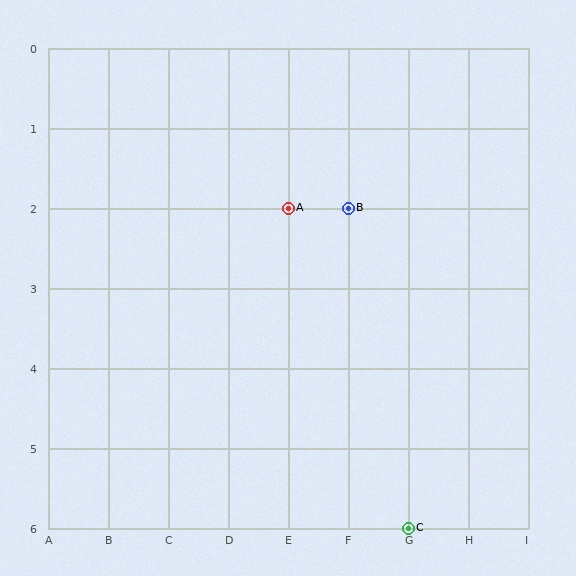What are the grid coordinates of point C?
Point C is at grid coordinates (G, 6).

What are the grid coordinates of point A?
Point A is at grid coordinates (E, 2).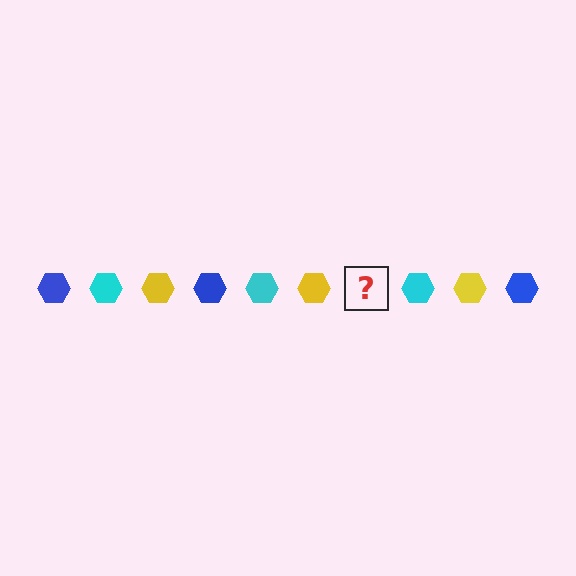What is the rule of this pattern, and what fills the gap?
The rule is that the pattern cycles through blue, cyan, yellow hexagons. The gap should be filled with a blue hexagon.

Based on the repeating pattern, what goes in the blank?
The blank should be a blue hexagon.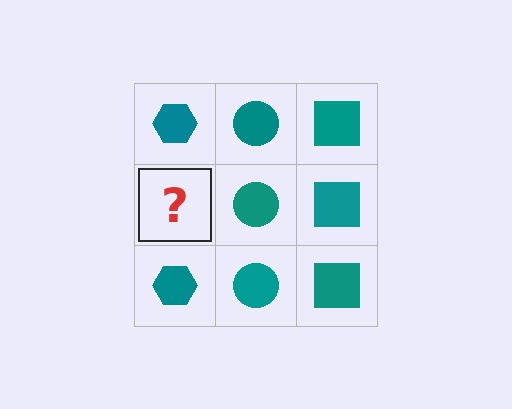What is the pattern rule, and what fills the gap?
The rule is that each column has a consistent shape. The gap should be filled with a teal hexagon.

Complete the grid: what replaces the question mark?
The question mark should be replaced with a teal hexagon.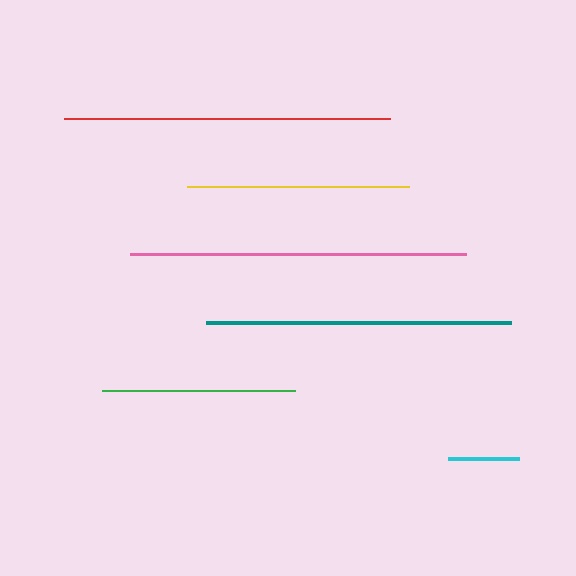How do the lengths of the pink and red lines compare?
The pink and red lines are approximately the same length.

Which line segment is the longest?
The pink line is the longest at approximately 336 pixels.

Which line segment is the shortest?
The cyan line is the shortest at approximately 71 pixels.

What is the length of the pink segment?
The pink segment is approximately 336 pixels long.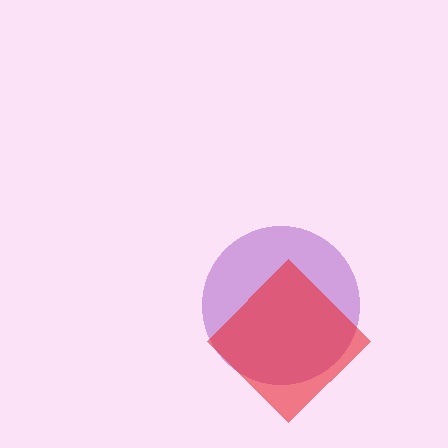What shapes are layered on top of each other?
The layered shapes are: a purple circle, a red diamond.